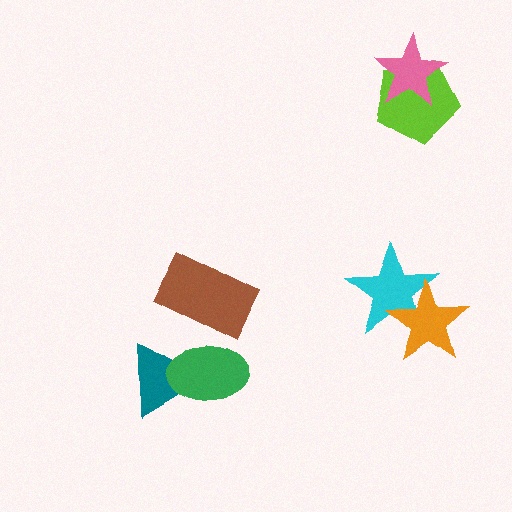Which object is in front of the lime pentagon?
The pink star is in front of the lime pentagon.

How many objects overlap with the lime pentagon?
1 object overlaps with the lime pentagon.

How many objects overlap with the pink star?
1 object overlaps with the pink star.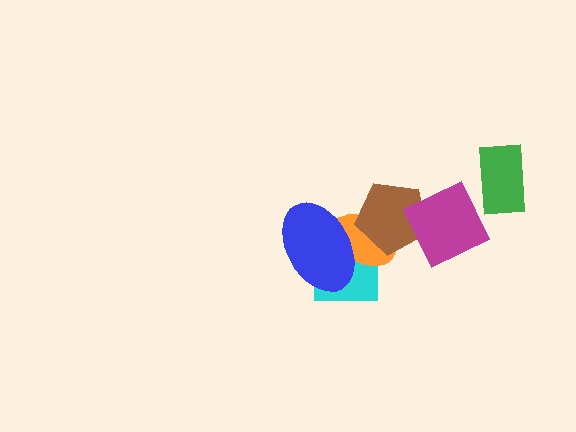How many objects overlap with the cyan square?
2 objects overlap with the cyan square.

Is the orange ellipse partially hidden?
Yes, it is partially covered by another shape.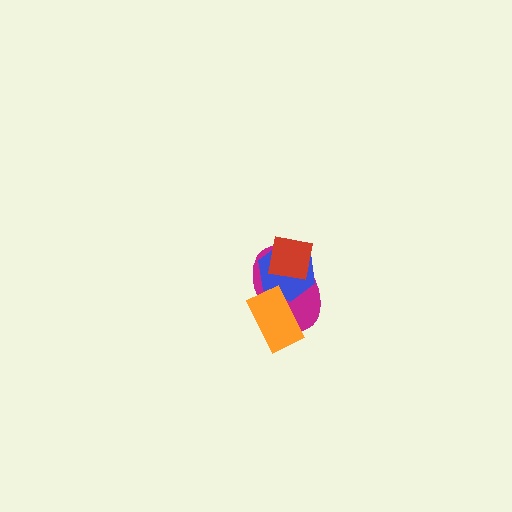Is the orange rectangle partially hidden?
No, no other shape covers it.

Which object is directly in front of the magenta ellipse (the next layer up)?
The blue hexagon is directly in front of the magenta ellipse.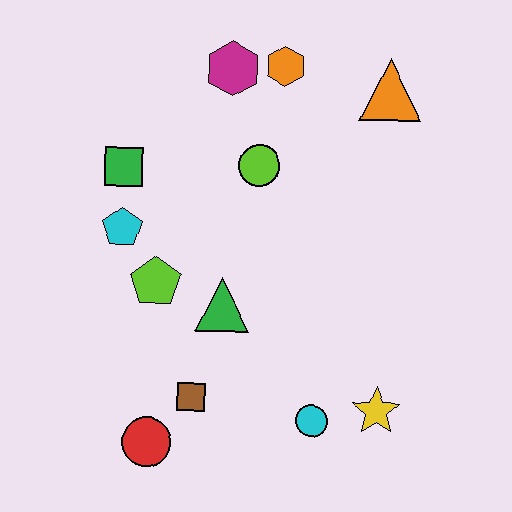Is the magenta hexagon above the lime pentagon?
Yes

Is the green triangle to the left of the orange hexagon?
Yes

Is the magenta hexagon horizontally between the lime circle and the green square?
Yes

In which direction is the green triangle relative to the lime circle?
The green triangle is below the lime circle.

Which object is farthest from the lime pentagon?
The orange triangle is farthest from the lime pentagon.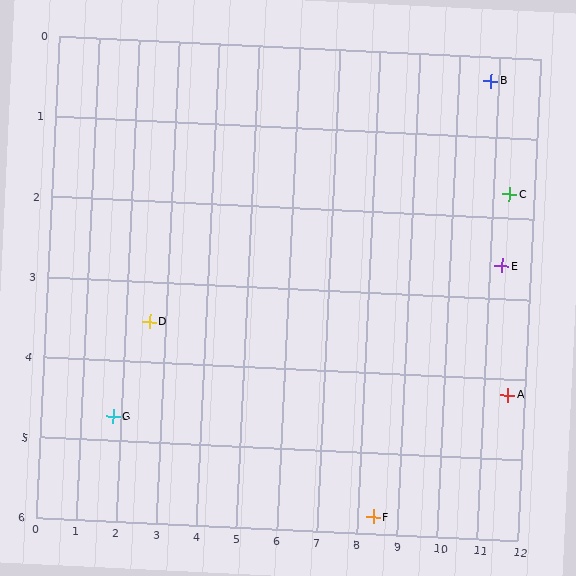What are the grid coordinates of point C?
Point C is at approximately (11.4, 1.7).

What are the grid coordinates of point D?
Point D is at approximately (2.6, 3.5).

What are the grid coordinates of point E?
Point E is at approximately (11.3, 2.6).